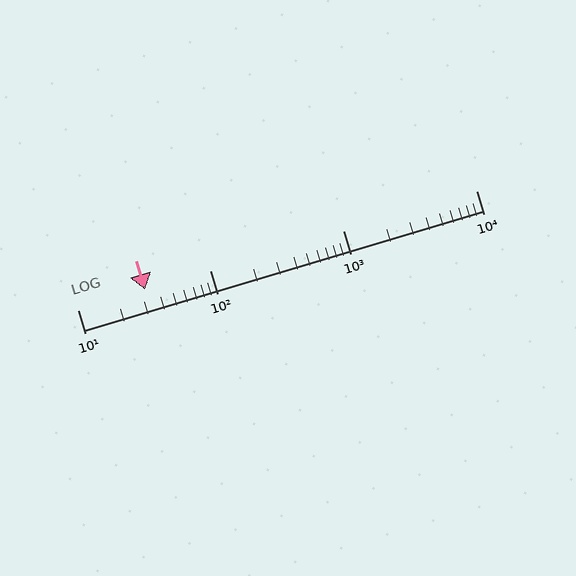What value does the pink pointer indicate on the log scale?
The pointer indicates approximately 32.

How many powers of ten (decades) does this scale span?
The scale spans 3 decades, from 10 to 10000.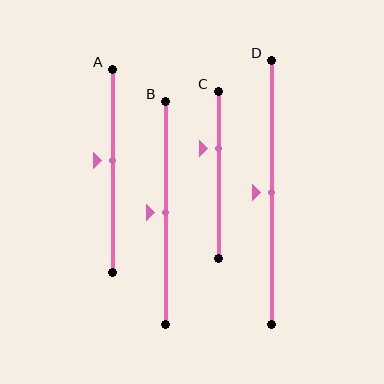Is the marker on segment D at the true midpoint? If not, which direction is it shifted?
Yes, the marker on segment D is at the true midpoint.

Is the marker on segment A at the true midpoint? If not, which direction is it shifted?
No, the marker on segment A is shifted upward by about 5% of the segment length.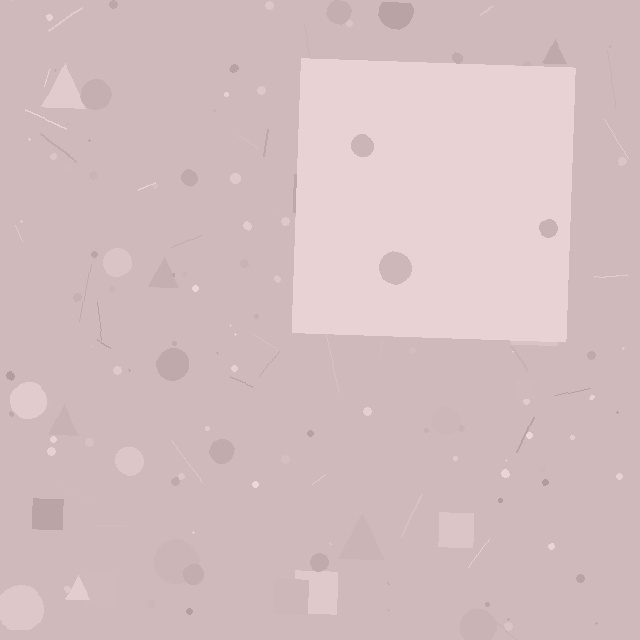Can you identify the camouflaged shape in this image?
The camouflaged shape is a square.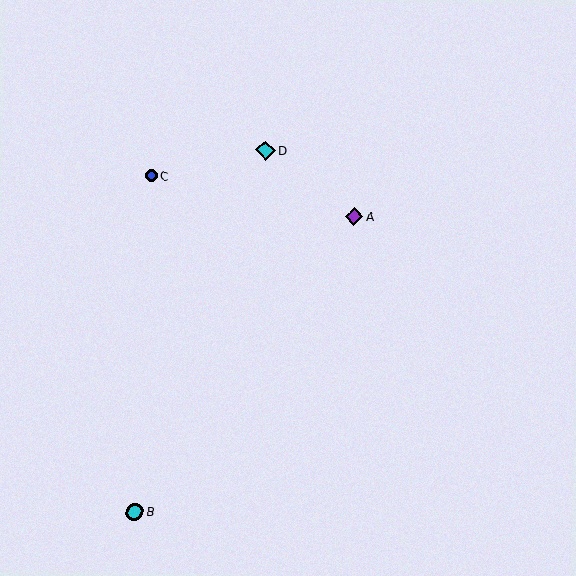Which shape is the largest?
The cyan diamond (labeled D) is the largest.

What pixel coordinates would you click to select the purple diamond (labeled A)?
Click at (354, 217) to select the purple diamond A.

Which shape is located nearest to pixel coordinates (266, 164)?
The cyan diamond (labeled D) at (265, 150) is nearest to that location.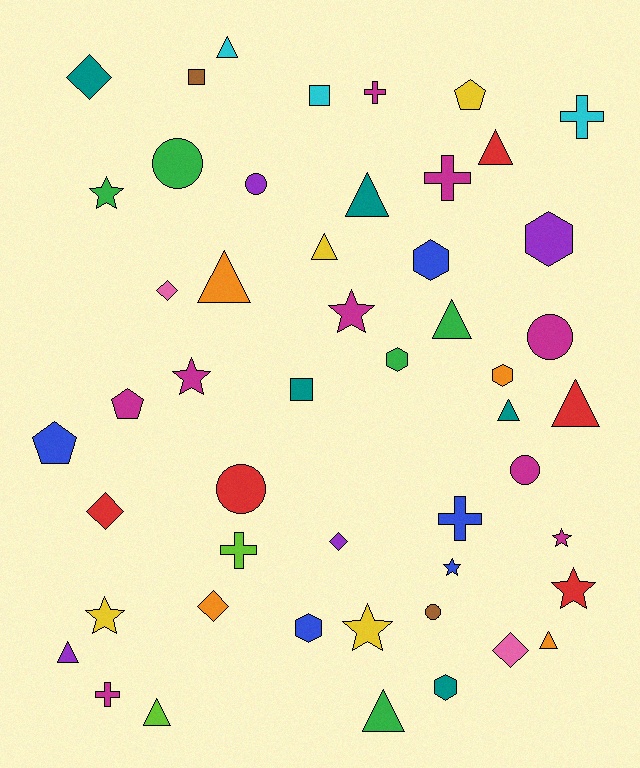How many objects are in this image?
There are 50 objects.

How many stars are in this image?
There are 8 stars.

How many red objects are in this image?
There are 5 red objects.